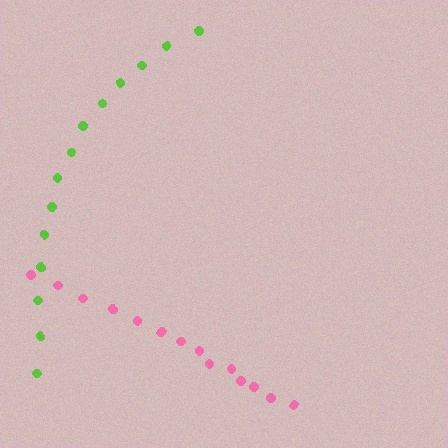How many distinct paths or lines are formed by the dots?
There are 2 distinct paths.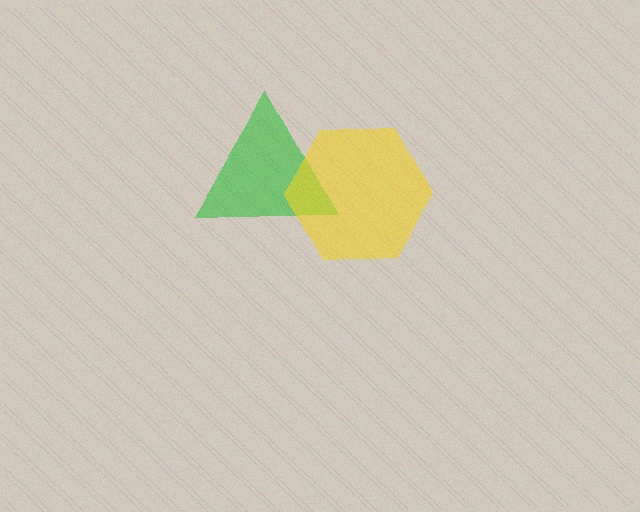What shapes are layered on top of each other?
The layered shapes are: a green triangle, a yellow hexagon.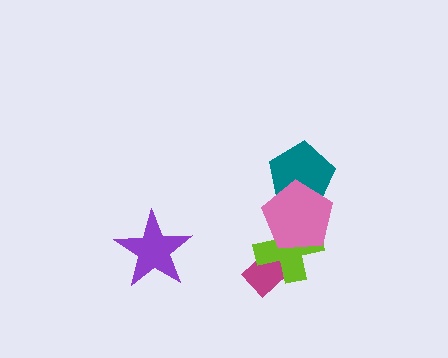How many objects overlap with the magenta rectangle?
1 object overlaps with the magenta rectangle.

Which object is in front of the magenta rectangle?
The lime cross is in front of the magenta rectangle.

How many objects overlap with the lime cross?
2 objects overlap with the lime cross.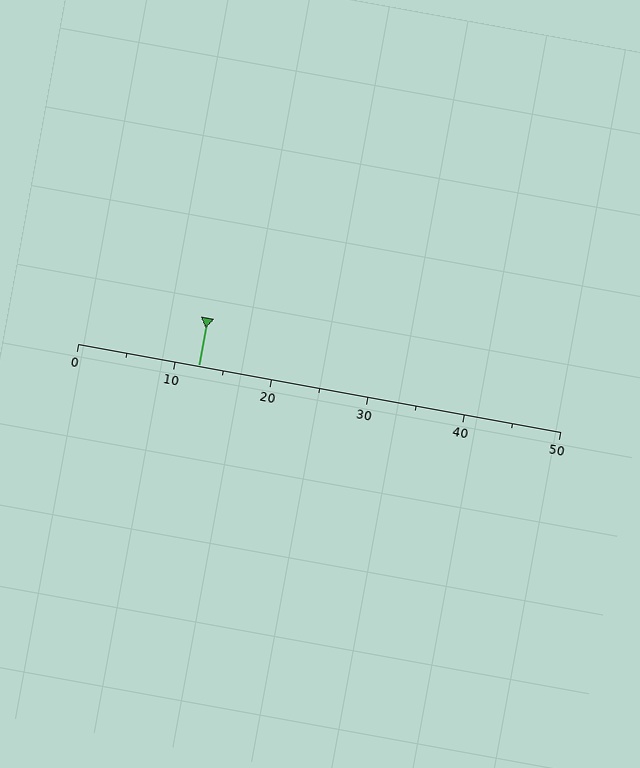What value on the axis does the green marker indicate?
The marker indicates approximately 12.5.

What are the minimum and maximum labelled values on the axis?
The axis runs from 0 to 50.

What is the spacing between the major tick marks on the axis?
The major ticks are spaced 10 apart.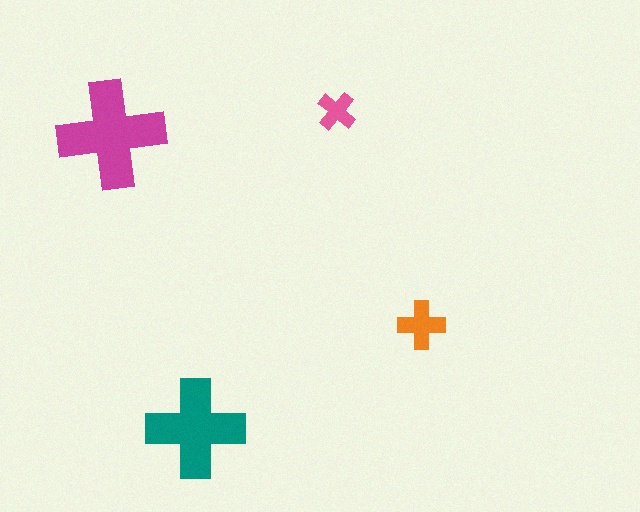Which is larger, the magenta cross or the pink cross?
The magenta one.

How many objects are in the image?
There are 4 objects in the image.